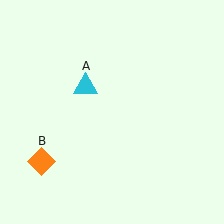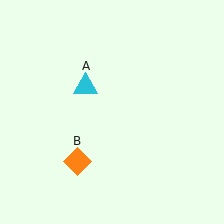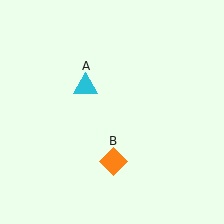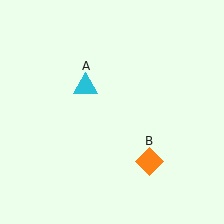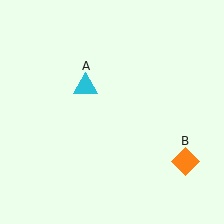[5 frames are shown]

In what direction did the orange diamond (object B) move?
The orange diamond (object B) moved right.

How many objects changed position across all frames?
1 object changed position: orange diamond (object B).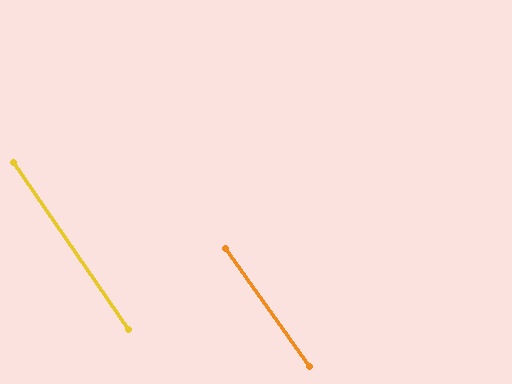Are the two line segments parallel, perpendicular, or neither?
Parallel — their directions differ by only 0.9°.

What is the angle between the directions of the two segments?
Approximately 1 degree.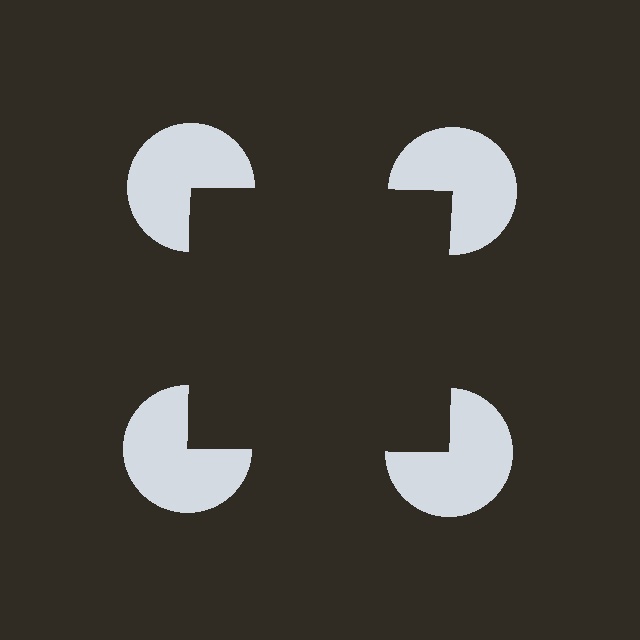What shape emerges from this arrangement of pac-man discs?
An illusory square — its edges are inferred from the aligned wedge cuts in the pac-man discs, not physically drawn.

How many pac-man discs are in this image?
There are 4 — one at each vertex of the illusory square.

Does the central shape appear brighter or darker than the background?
It typically appears slightly darker than the background, even though no actual brightness change is drawn.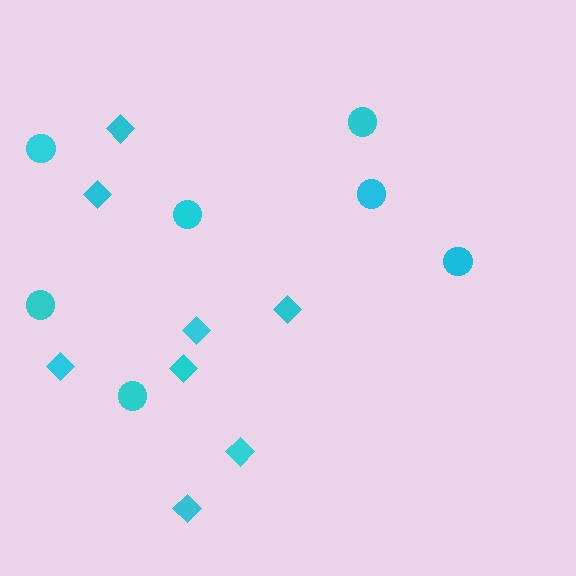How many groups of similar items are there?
There are 2 groups: one group of circles (7) and one group of diamonds (8).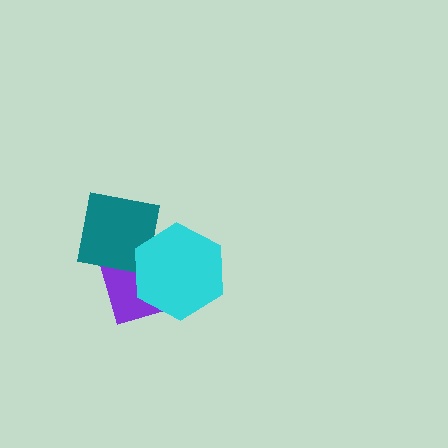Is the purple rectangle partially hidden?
Yes, it is partially covered by another shape.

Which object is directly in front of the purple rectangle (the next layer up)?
The teal square is directly in front of the purple rectangle.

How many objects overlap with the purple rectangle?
2 objects overlap with the purple rectangle.